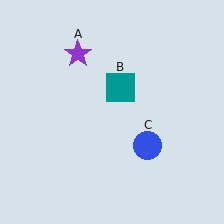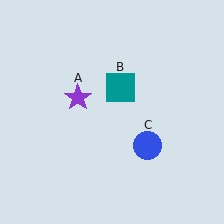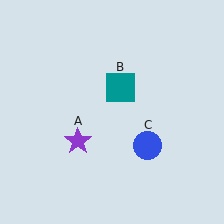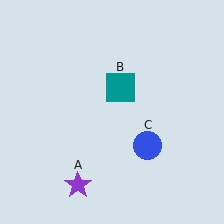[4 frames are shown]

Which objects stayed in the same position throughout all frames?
Teal square (object B) and blue circle (object C) remained stationary.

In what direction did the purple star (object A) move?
The purple star (object A) moved down.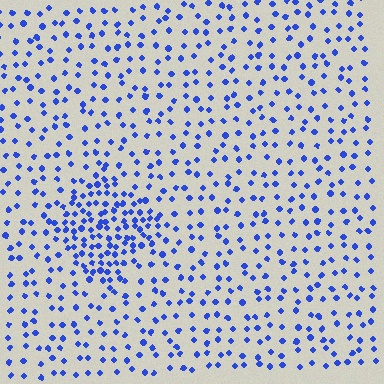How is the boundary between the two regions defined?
The boundary is defined by a change in element density (approximately 2.3x ratio). All elements are the same color, size, and shape.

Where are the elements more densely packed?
The elements are more densely packed inside the diamond boundary.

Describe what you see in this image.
The image contains small blue elements arranged at two different densities. A diamond-shaped region is visible where the elements are more densely packed than the surrounding area.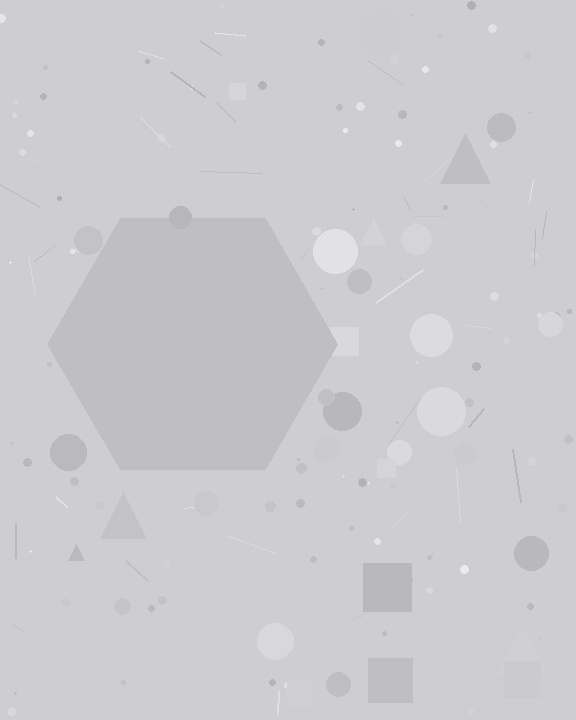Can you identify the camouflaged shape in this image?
The camouflaged shape is a hexagon.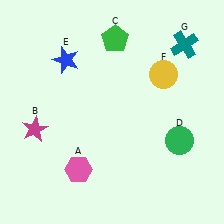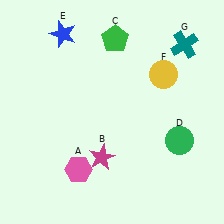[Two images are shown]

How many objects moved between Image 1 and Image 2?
2 objects moved between the two images.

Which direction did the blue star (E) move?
The blue star (E) moved up.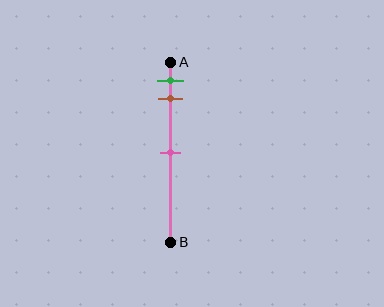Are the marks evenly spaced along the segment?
No, the marks are not evenly spaced.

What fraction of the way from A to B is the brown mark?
The brown mark is approximately 20% (0.2) of the way from A to B.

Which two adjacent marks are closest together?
The green and brown marks are the closest adjacent pair.